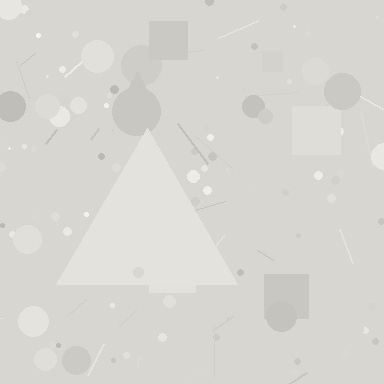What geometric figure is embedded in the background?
A triangle is embedded in the background.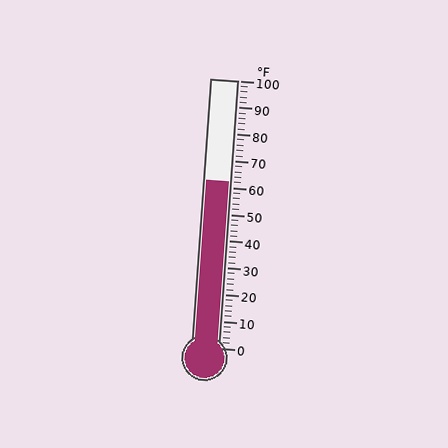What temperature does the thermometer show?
The thermometer shows approximately 62°F.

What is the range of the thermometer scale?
The thermometer scale ranges from 0°F to 100°F.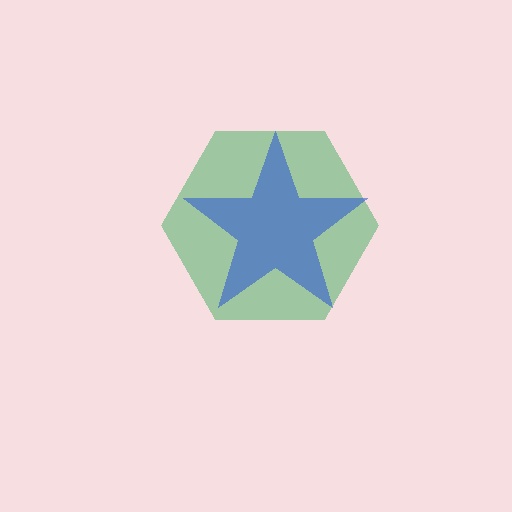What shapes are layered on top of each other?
The layered shapes are: a green hexagon, a blue star.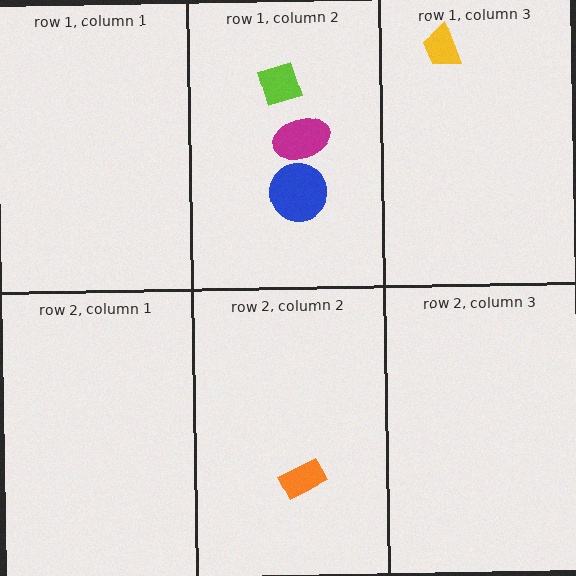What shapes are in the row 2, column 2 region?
The orange rectangle.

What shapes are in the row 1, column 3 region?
The yellow trapezoid.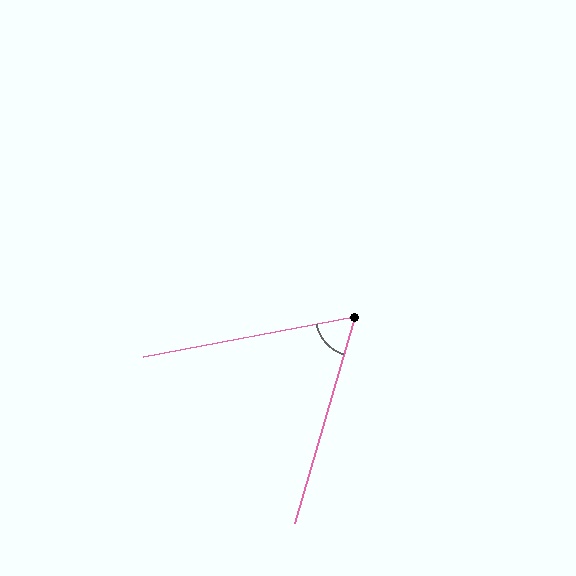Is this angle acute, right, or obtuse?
It is acute.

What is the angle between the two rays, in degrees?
Approximately 63 degrees.